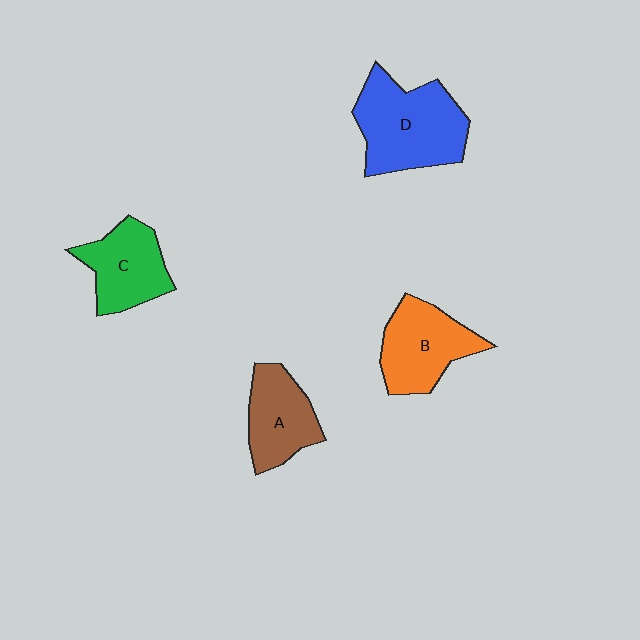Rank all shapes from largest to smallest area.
From largest to smallest: D (blue), B (orange), C (green), A (brown).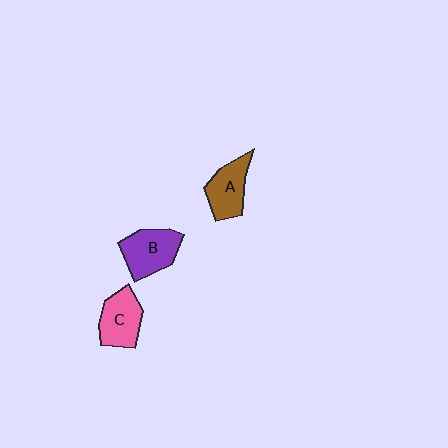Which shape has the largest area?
Shape B (purple).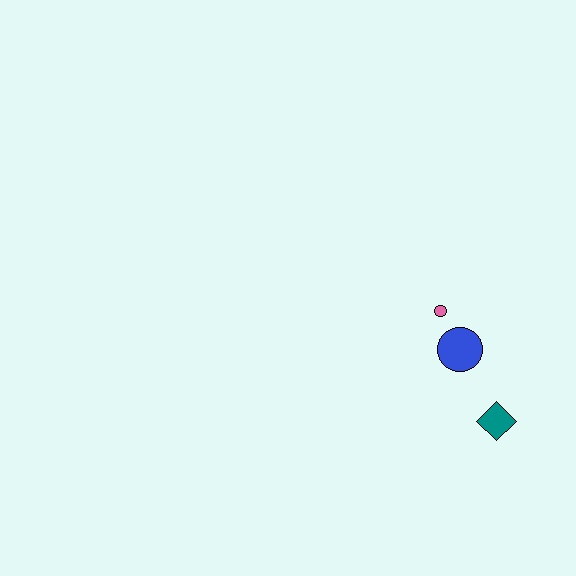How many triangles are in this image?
There are no triangles.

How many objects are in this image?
There are 3 objects.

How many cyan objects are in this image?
There are no cyan objects.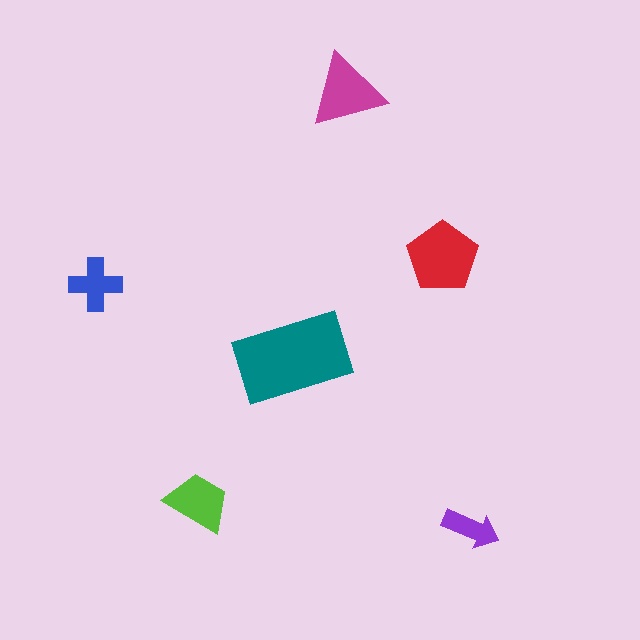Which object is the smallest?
The purple arrow.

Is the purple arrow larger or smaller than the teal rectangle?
Smaller.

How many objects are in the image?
There are 6 objects in the image.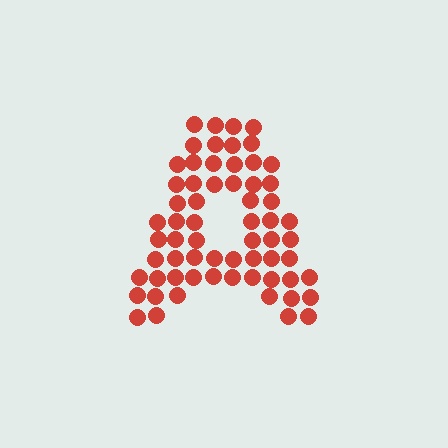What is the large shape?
The large shape is the letter A.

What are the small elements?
The small elements are circles.